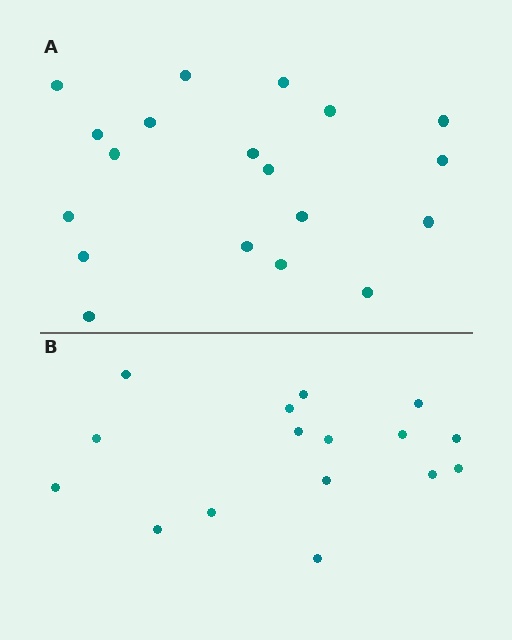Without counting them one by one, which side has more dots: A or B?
Region A (the top region) has more dots.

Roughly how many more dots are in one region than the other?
Region A has just a few more — roughly 2 or 3 more dots than region B.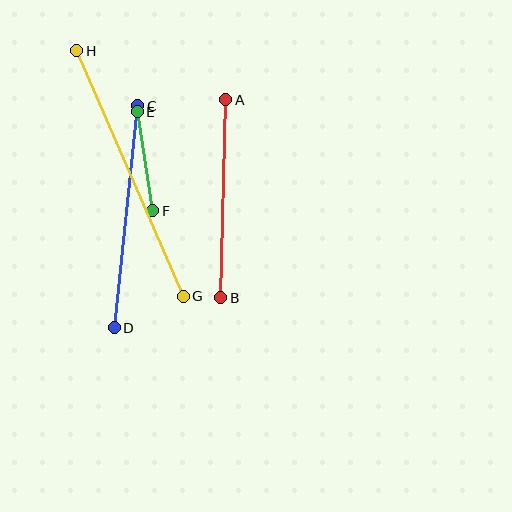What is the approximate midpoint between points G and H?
The midpoint is at approximately (130, 173) pixels.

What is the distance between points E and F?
The distance is approximately 100 pixels.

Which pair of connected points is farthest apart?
Points G and H are farthest apart.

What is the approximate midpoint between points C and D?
The midpoint is at approximately (126, 217) pixels.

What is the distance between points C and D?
The distance is approximately 223 pixels.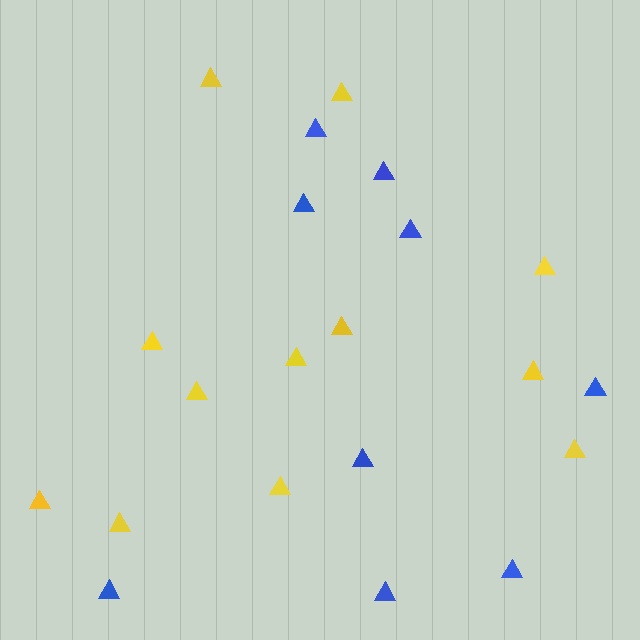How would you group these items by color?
There are 2 groups: one group of blue triangles (9) and one group of yellow triangles (12).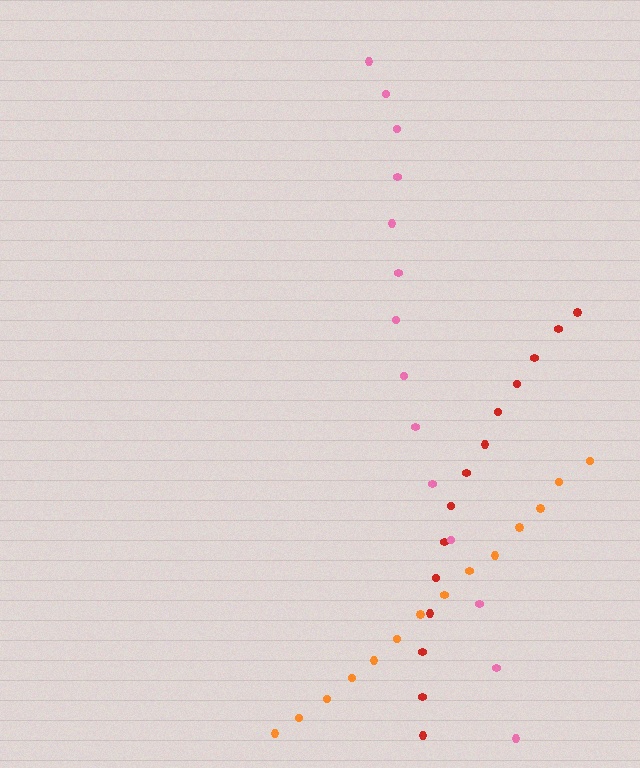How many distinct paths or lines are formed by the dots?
There are 3 distinct paths.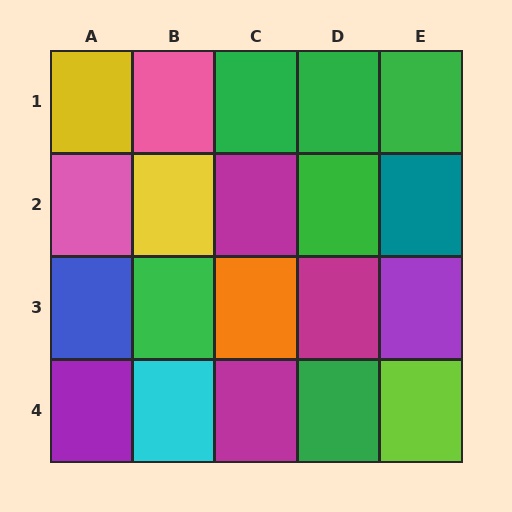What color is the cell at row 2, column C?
Magenta.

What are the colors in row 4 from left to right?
Purple, cyan, magenta, green, lime.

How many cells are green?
6 cells are green.